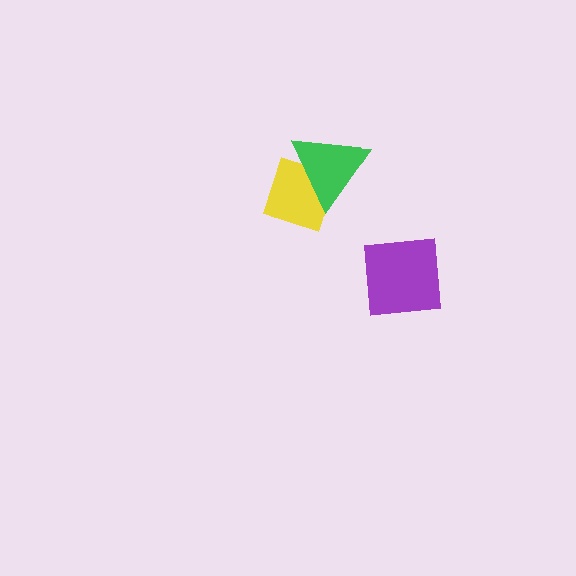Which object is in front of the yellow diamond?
The green triangle is in front of the yellow diamond.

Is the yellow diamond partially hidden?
Yes, it is partially covered by another shape.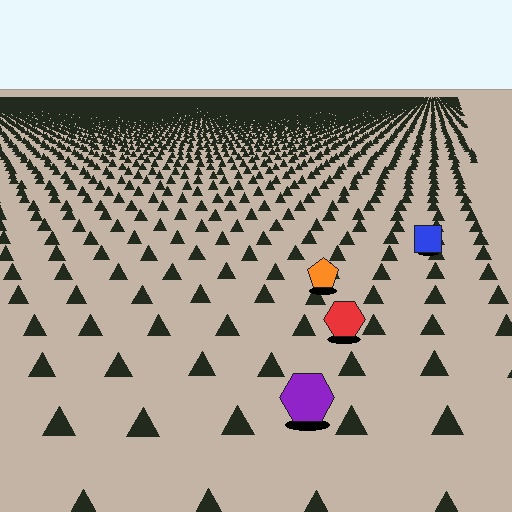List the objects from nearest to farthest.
From nearest to farthest: the purple hexagon, the red hexagon, the orange pentagon, the blue square.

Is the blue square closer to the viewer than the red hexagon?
No. The red hexagon is closer — you can tell from the texture gradient: the ground texture is coarser near it.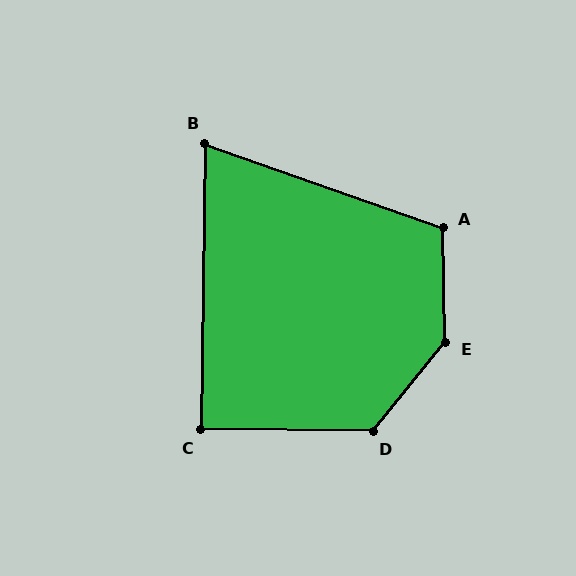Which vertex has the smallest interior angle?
B, at approximately 71 degrees.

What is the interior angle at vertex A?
Approximately 110 degrees (obtuse).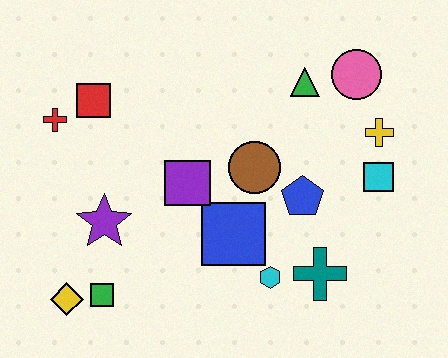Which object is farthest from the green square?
The pink circle is farthest from the green square.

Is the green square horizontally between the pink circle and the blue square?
No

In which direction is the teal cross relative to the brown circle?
The teal cross is below the brown circle.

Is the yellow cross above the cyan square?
Yes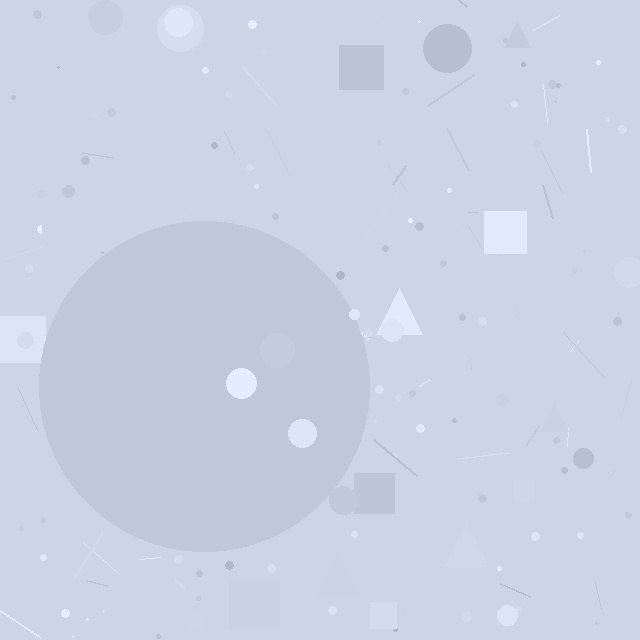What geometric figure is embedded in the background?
A circle is embedded in the background.